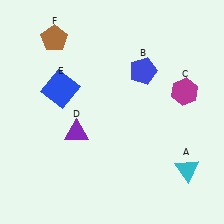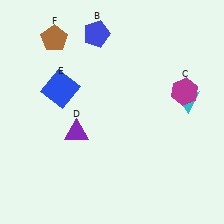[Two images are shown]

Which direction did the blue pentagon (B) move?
The blue pentagon (B) moved left.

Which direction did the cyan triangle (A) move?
The cyan triangle (A) moved up.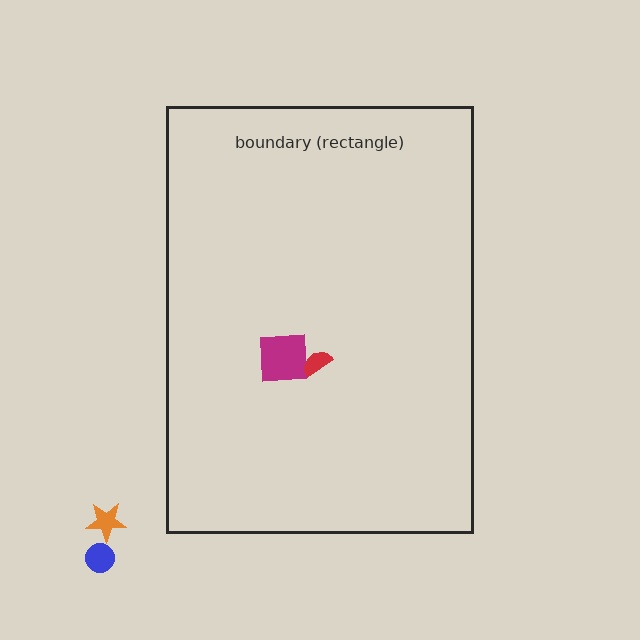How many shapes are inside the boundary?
2 inside, 2 outside.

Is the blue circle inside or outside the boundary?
Outside.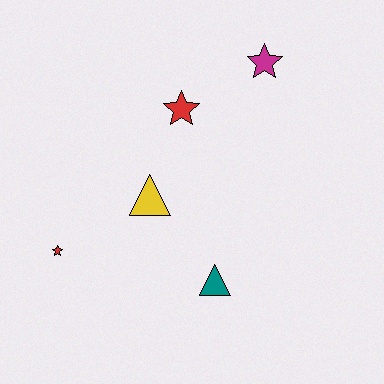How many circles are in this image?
There are no circles.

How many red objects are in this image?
There are 2 red objects.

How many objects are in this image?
There are 5 objects.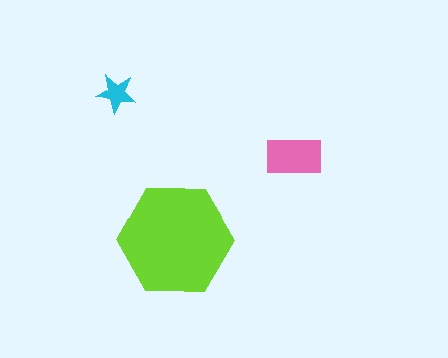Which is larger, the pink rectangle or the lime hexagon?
The lime hexagon.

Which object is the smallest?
The cyan star.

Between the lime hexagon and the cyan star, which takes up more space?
The lime hexagon.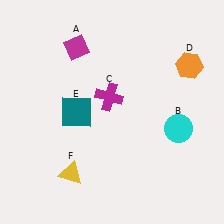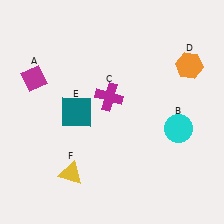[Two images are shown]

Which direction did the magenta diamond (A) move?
The magenta diamond (A) moved left.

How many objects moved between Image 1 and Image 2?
1 object moved between the two images.